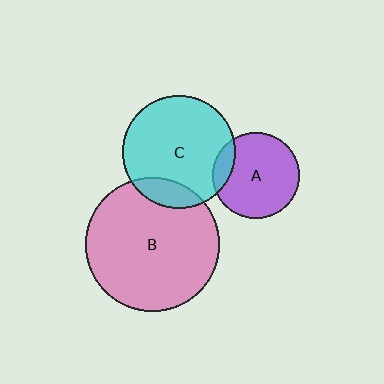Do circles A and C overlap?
Yes.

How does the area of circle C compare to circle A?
Approximately 1.7 times.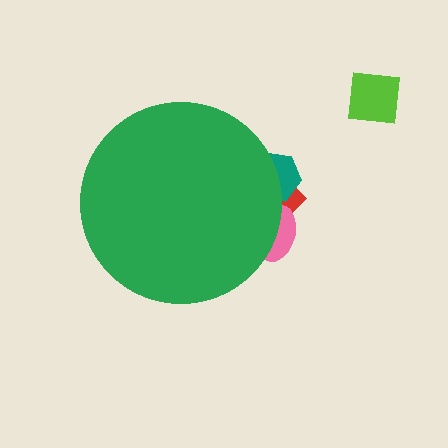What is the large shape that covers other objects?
A green circle.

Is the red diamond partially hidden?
Yes, the red diamond is partially hidden behind the green circle.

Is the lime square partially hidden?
No, the lime square is fully visible.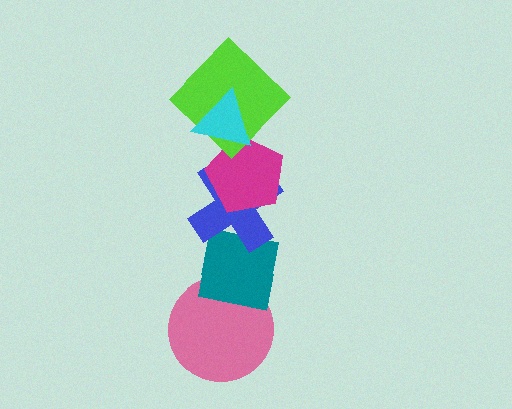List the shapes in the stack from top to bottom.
From top to bottom: the cyan triangle, the lime diamond, the magenta pentagon, the blue cross, the teal square, the pink circle.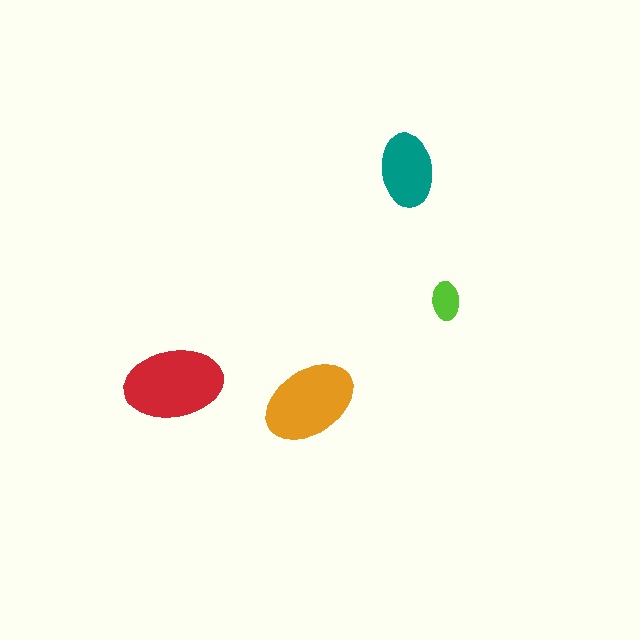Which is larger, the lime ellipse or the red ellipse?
The red one.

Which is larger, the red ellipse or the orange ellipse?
The red one.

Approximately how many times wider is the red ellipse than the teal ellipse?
About 1.5 times wider.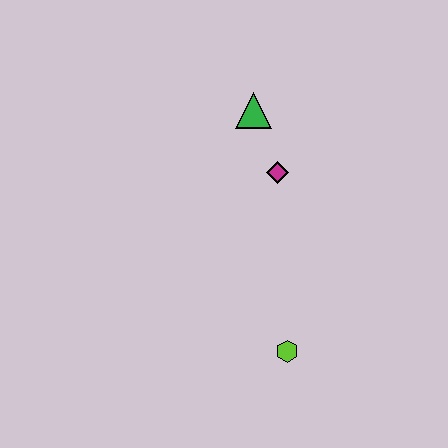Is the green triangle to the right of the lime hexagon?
No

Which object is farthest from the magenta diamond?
The lime hexagon is farthest from the magenta diamond.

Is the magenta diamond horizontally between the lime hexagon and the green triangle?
Yes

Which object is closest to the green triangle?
The magenta diamond is closest to the green triangle.